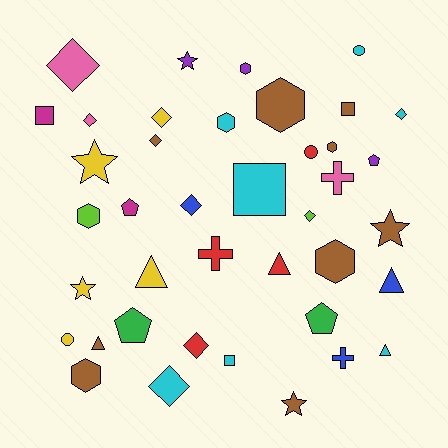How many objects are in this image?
There are 40 objects.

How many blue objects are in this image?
There are 3 blue objects.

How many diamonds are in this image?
There are 9 diamonds.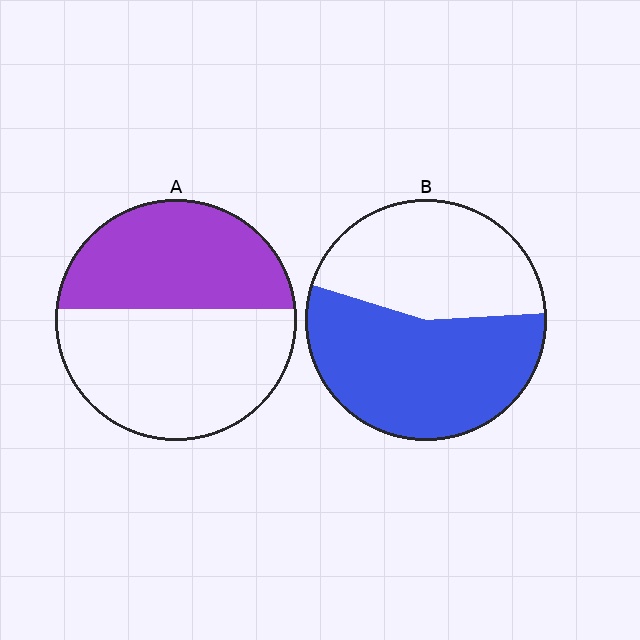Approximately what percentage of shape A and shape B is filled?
A is approximately 45% and B is approximately 55%.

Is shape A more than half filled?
No.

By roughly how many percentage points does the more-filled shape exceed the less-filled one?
By roughly 10 percentage points (B over A).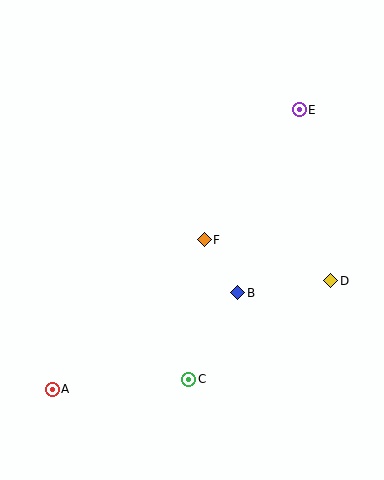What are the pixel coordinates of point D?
Point D is at (331, 281).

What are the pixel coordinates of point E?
Point E is at (299, 110).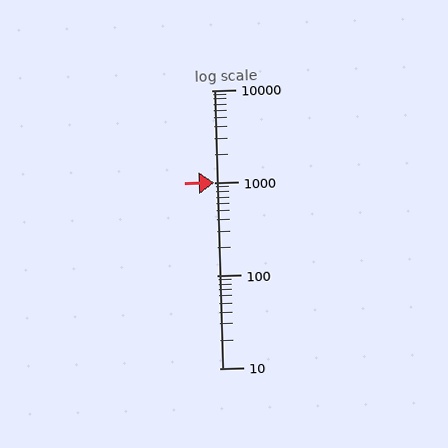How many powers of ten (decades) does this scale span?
The scale spans 3 decades, from 10 to 10000.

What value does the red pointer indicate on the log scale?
The pointer indicates approximately 1000.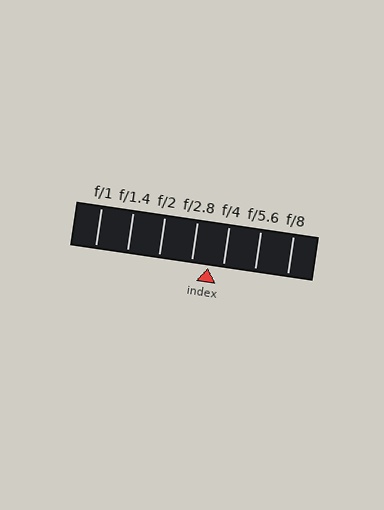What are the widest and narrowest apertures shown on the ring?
The widest aperture shown is f/1 and the narrowest is f/8.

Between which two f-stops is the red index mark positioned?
The index mark is between f/2.8 and f/4.